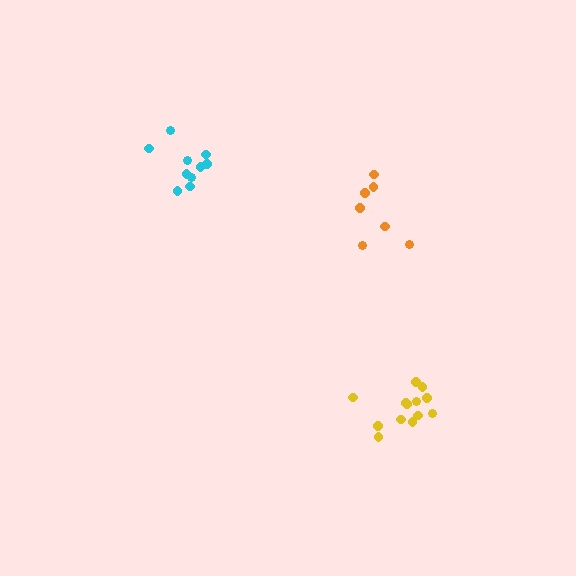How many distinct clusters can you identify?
There are 3 distinct clusters.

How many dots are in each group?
Group 1: 10 dots, Group 2: 7 dots, Group 3: 13 dots (30 total).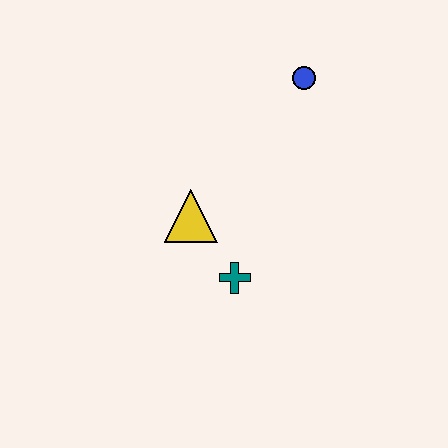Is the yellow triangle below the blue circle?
Yes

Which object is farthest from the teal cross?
The blue circle is farthest from the teal cross.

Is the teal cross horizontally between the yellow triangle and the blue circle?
Yes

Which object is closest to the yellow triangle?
The teal cross is closest to the yellow triangle.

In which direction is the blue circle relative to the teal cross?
The blue circle is above the teal cross.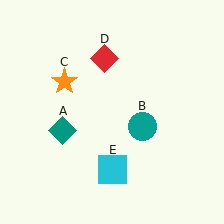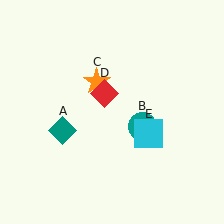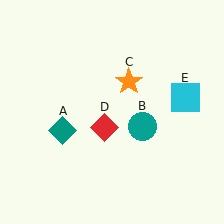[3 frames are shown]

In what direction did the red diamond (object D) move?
The red diamond (object D) moved down.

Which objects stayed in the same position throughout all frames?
Teal diamond (object A) and teal circle (object B) remained stationary.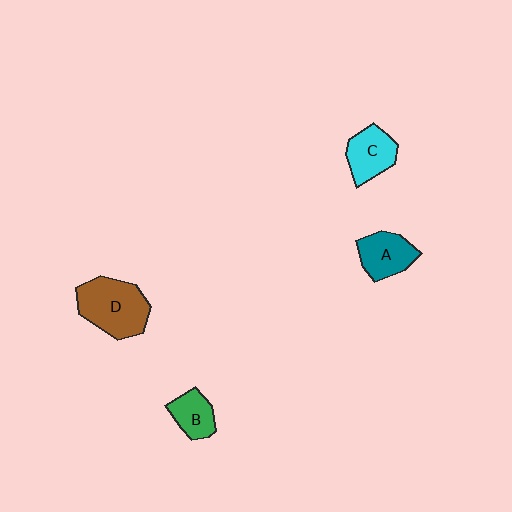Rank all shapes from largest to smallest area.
From largest to smallest: D (brown), A (teal), C (cyan), B (green).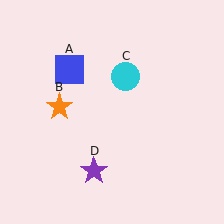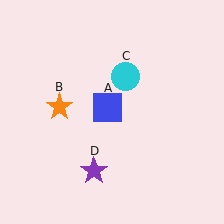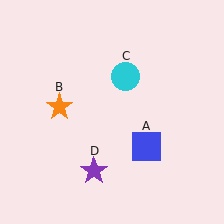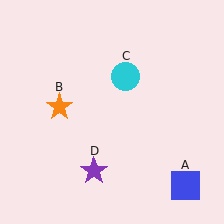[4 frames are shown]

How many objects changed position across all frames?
1 object changed position: blue square (object A).